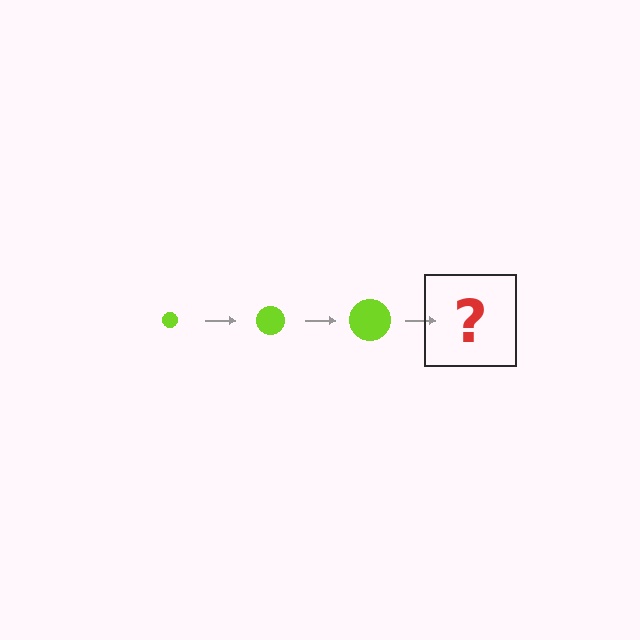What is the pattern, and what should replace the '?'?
The pattern is that the circle gets progressively larger each step. The '?' should be a lime circle, larger than the previous one.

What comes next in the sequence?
The next element should be a lime circle, larger than the previous one.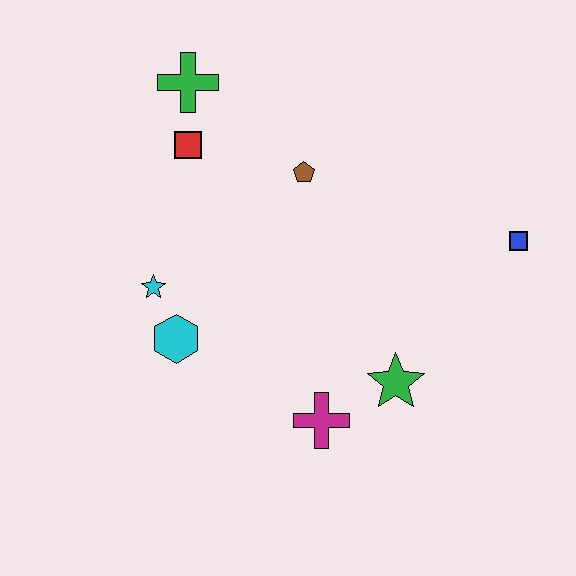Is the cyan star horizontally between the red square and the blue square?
No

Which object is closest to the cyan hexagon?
The cyan star is closest to the cyan hexagon.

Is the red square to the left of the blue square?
Yes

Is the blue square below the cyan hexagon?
No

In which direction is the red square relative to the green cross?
The red square is below the green cross.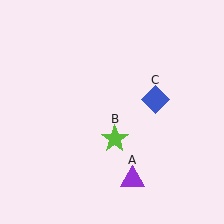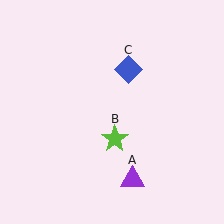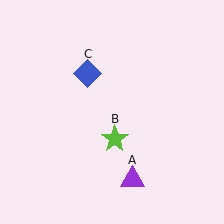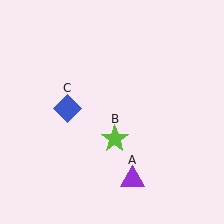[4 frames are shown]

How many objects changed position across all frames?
1 object changed position: blue diamond (object C).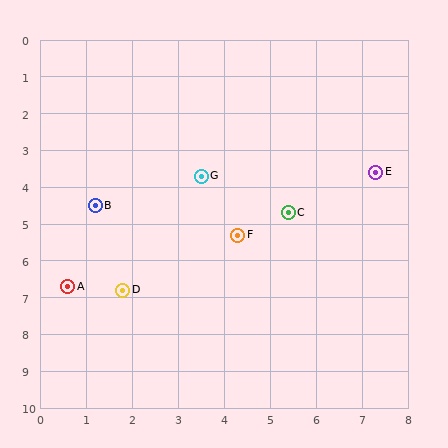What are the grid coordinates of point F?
Point F is at approximately (4.3, 5.3).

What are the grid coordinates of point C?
Point C is at approximately (5.4, 4.7).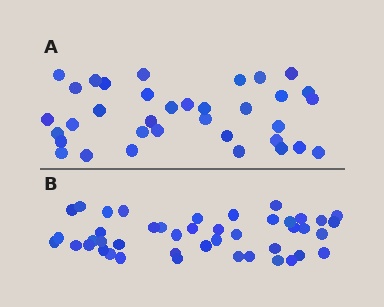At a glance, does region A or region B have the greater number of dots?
Region B (the bottom region) has more dots.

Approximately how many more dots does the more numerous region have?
Region B has roughly 8 or so more dots than region A.